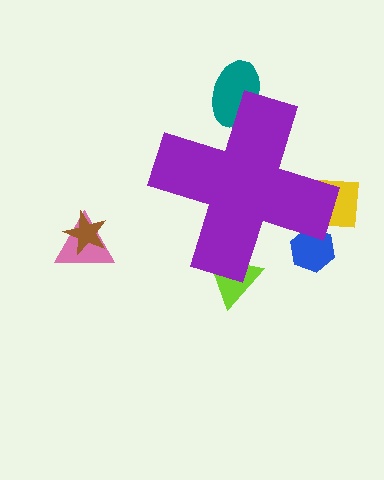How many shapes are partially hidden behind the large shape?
4 shapes are partially hidden.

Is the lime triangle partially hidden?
Yes, the lime triangle is partially hidden behind the purple cross.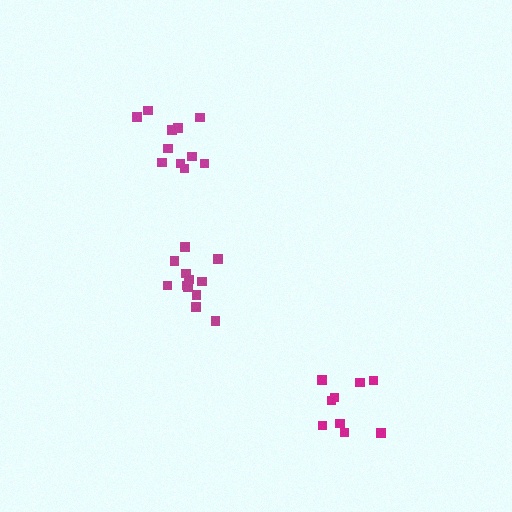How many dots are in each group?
Group 1: 11 dots, Group 2: 12 dots, Group 3: 9 dots (32 total).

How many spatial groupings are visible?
There are 3 spatial groupings.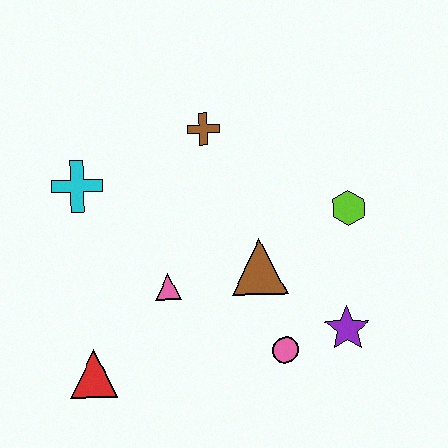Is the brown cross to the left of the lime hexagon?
Yes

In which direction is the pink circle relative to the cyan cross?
The pink circle is to the right of the cyan cross.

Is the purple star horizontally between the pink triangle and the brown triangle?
No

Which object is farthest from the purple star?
The cyan cross is farthest from the purple star.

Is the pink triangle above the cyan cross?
No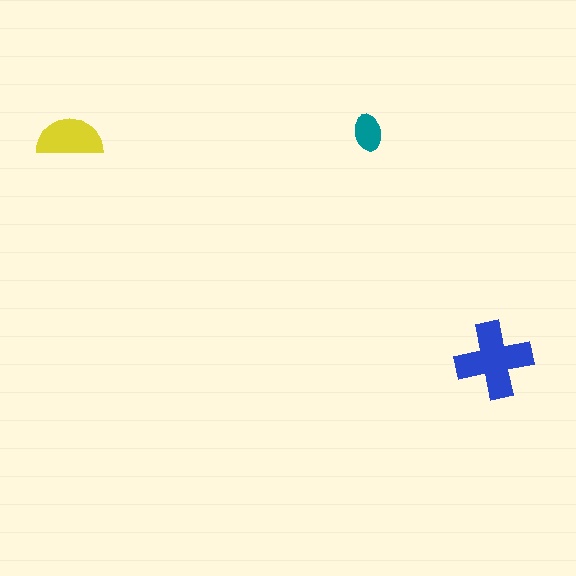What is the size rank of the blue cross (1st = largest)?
1st.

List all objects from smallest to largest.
The teal ellipse, the yellow semicircle, the blue cross.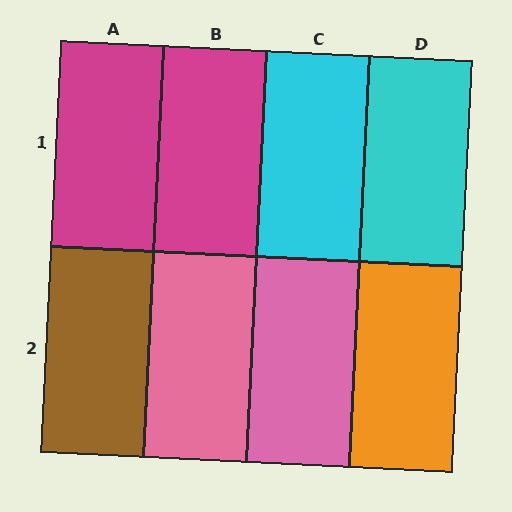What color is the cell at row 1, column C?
Cyan.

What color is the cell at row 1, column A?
Magenta.